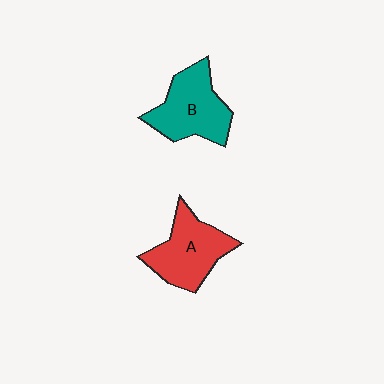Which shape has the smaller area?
Shape A (red).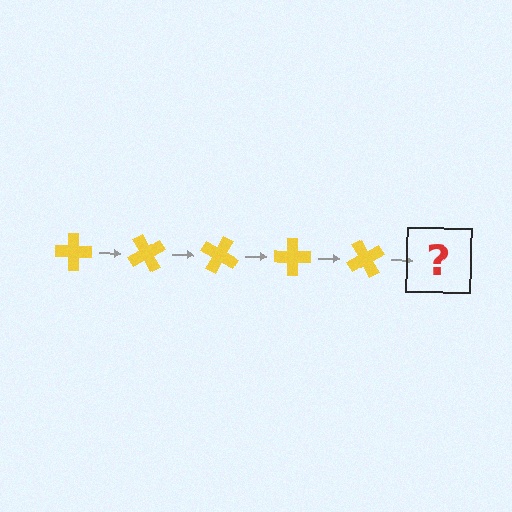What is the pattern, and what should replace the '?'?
The pattern is that the cross rotates 60 degrees each step. The '?' should be a yellow cross rotated 300 degrees.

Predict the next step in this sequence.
The next step is a yellow cross rotated 300 degrees.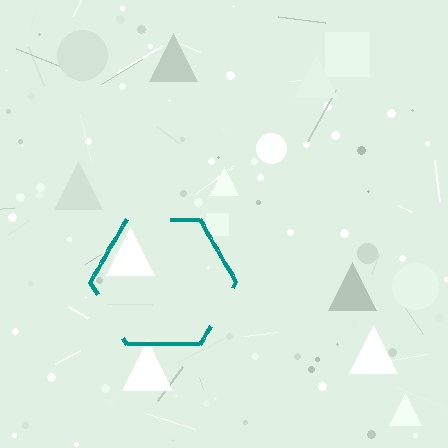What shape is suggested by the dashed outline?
The dashed outline suggests a hexagon.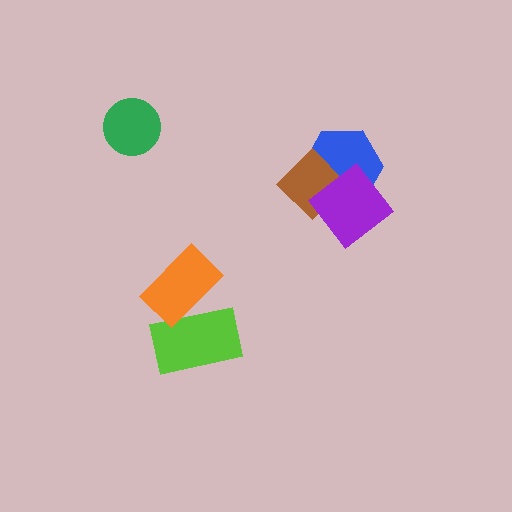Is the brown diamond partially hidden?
Yes, it is partially covered by another shape.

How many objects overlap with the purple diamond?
2 objects overlap with the purple diamond.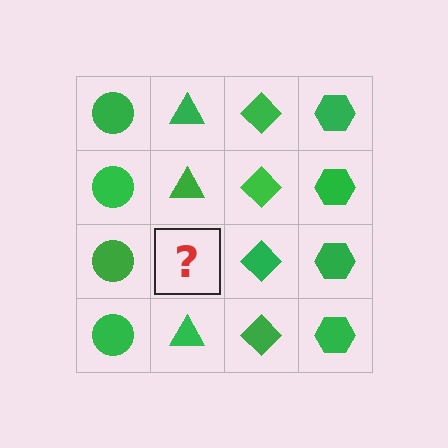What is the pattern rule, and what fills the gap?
The rule is that each column has a consistent shape. The gap should be filled with a green triangle.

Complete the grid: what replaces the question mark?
The question mark should be replaced with a green triangle.